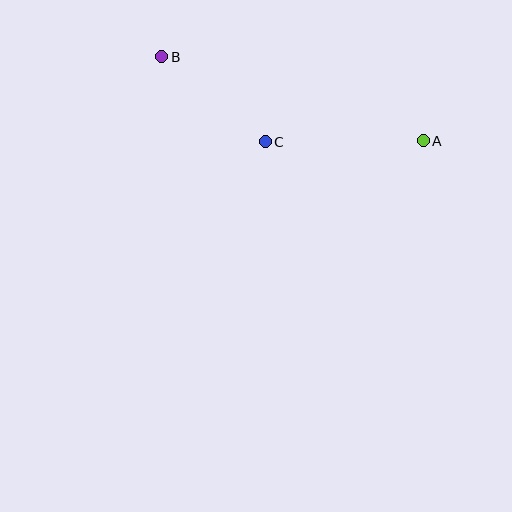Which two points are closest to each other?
Points B and C are closest to each other.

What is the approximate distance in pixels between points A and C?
The distance between A and C is approximately 158 pixels.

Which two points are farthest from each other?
Points A and B are farthest from each other.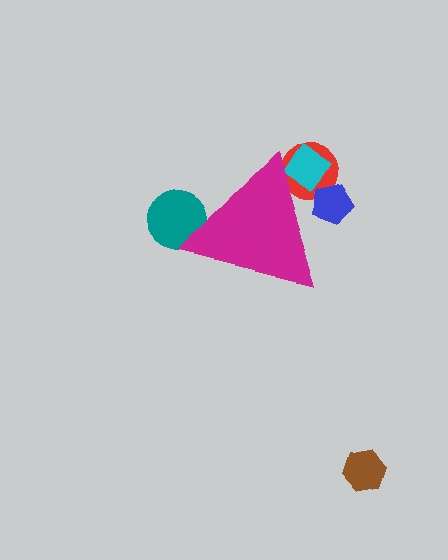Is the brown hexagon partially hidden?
No, the brown hexagon is fully visible.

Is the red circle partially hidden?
Yes, the red circle is partially hidden behind the magenta triangle.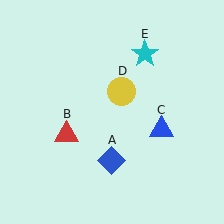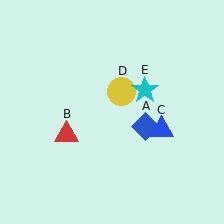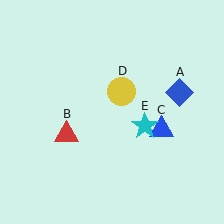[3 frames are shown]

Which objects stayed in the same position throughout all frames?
Red triangle (object B) and blue triangle (object C) and yellow circle (object D) remained stationary.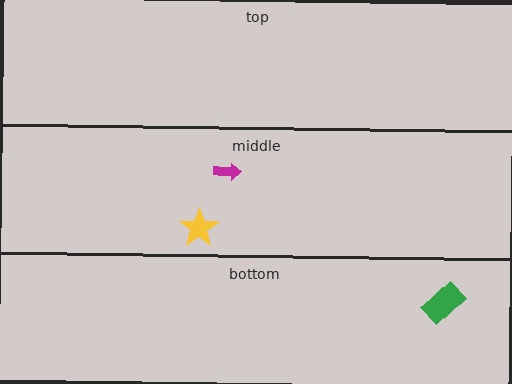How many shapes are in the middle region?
2.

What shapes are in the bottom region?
The green rectangle.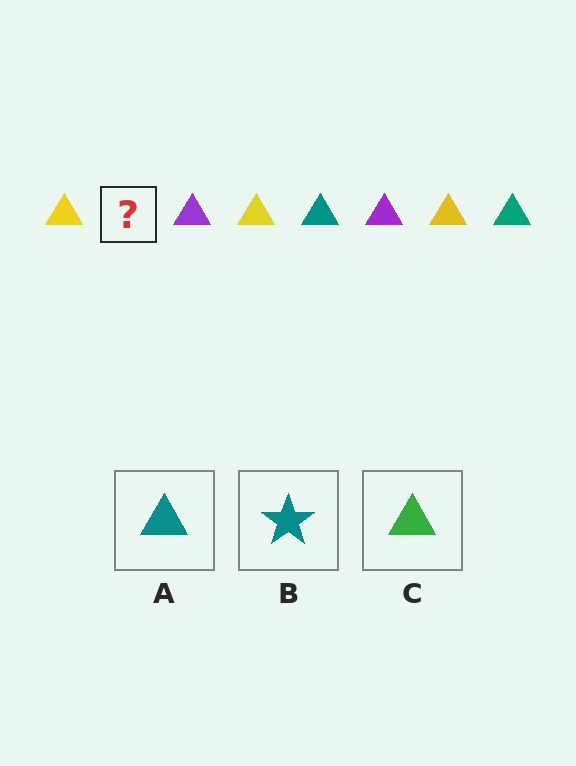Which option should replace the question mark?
Option A.